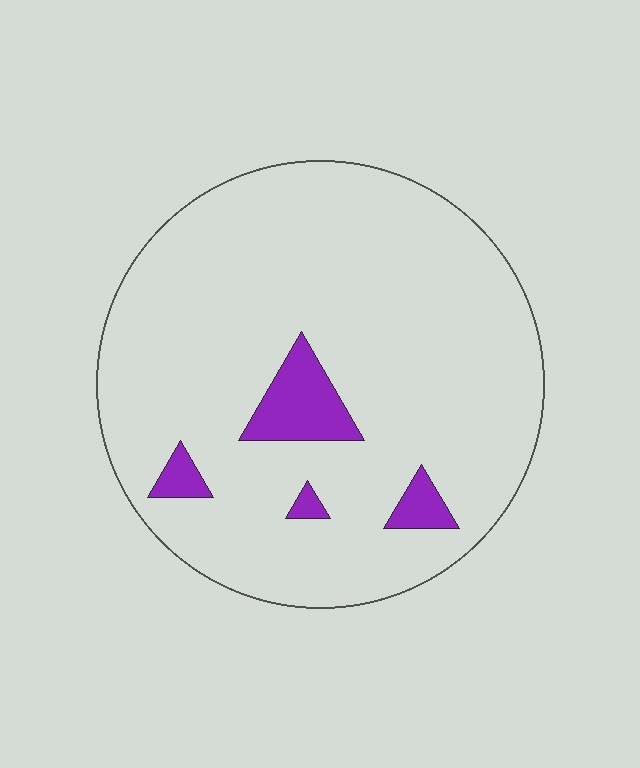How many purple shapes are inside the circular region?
4.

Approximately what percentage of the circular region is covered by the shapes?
Approximately 10%.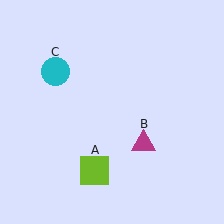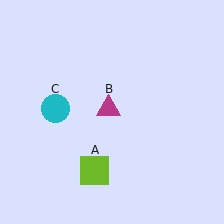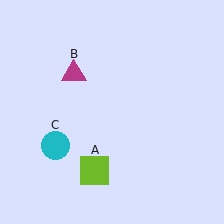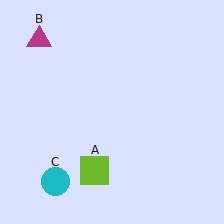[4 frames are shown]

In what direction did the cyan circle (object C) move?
The cyan circle (object C) moved down.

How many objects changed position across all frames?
2 objects changed position: magenta triangle (object B), cyan circle (object C).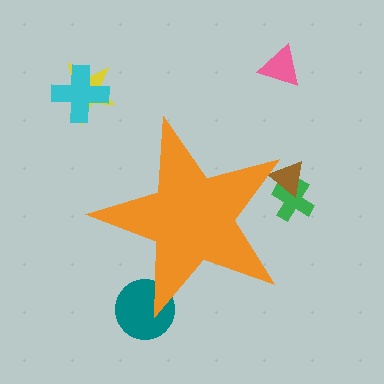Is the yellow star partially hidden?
No, the yellow star is fully visible.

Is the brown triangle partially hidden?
Yes, the brown triangle is partially hidden behind the orange star.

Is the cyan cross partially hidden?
No, the cyan cross is fully visible.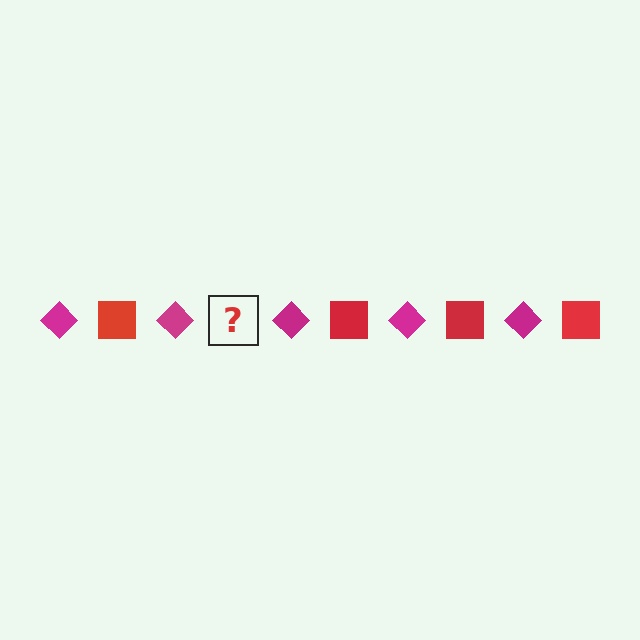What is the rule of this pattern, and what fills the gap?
The rule is that the pattern alternates between magenta diamond and red square. The gap should be filled with a red square.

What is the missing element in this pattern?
The missing element is a red square.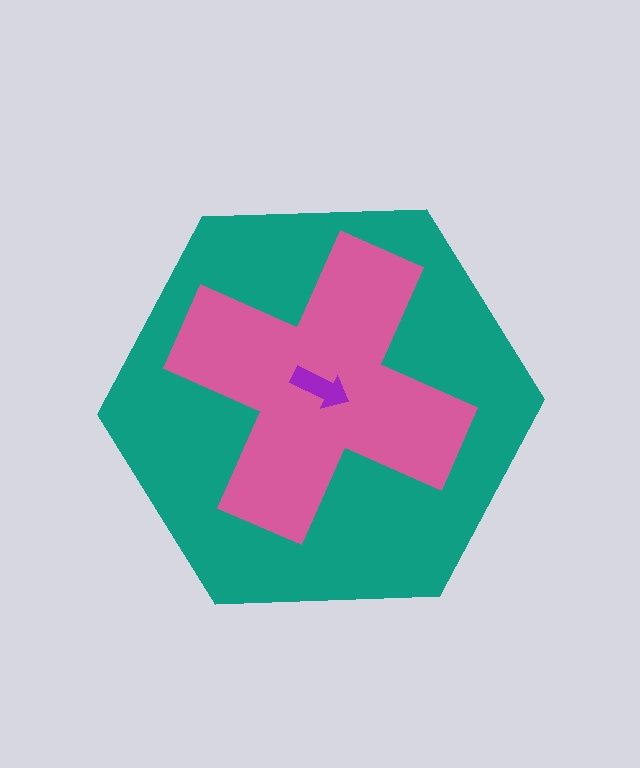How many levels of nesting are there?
3.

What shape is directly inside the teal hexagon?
The pink cross.